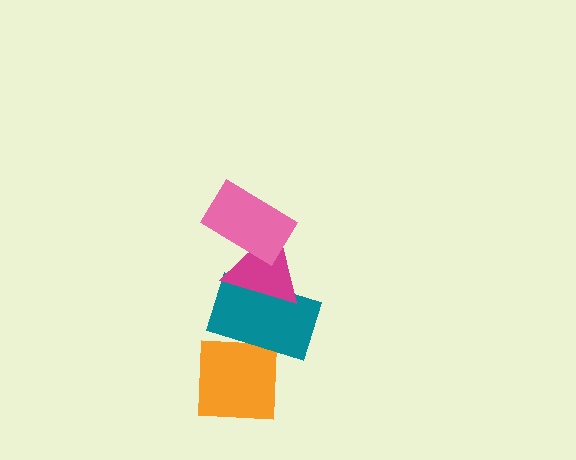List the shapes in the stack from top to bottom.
From top to bottom: the pink rectangle, the magenta triangle, the teal rectangle, the orange square.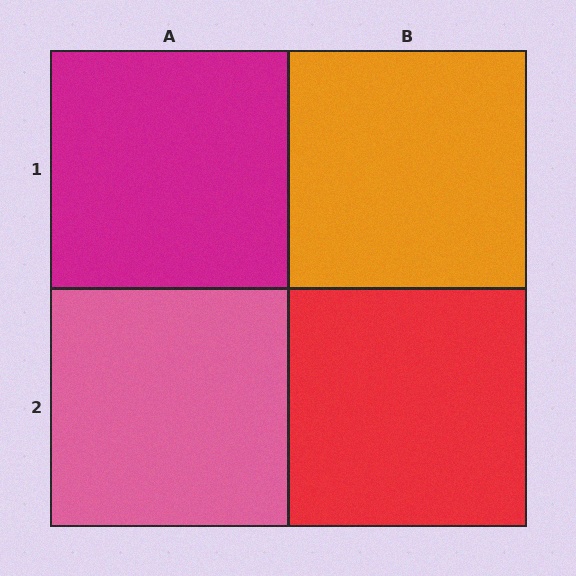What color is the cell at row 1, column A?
Magenta.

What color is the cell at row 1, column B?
Orange.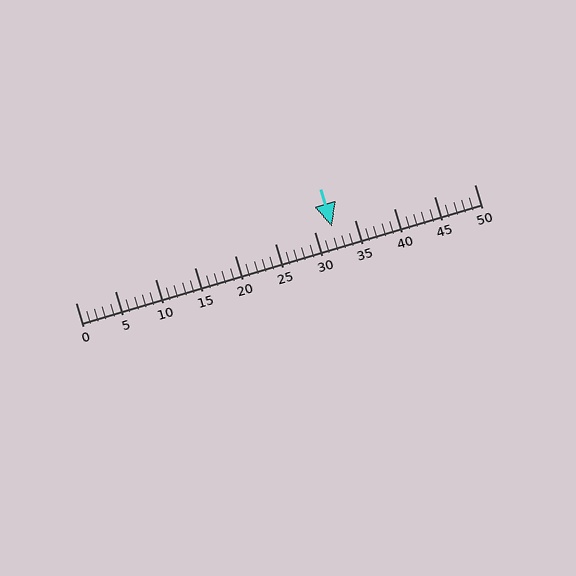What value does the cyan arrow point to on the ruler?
The cyan arrow points to approximately 32.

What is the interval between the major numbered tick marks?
The major tick marks are spaced 5 units apart.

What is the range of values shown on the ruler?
The ruler shows values from 0 to 50.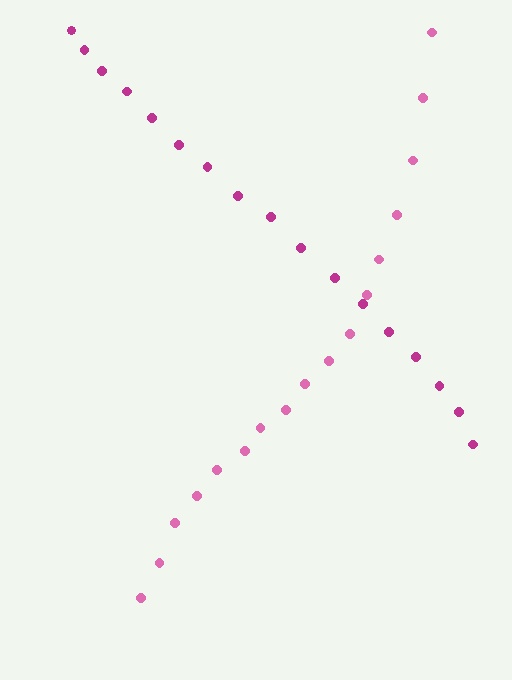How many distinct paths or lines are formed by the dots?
There are 2 distinct paths.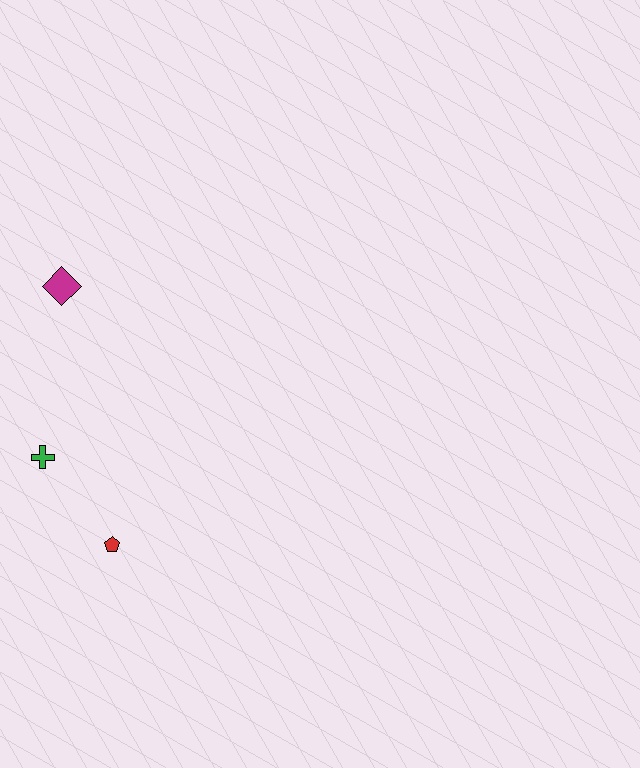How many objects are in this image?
There are 3 objects.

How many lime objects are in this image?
There are no lime objects.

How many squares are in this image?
There are no squares.